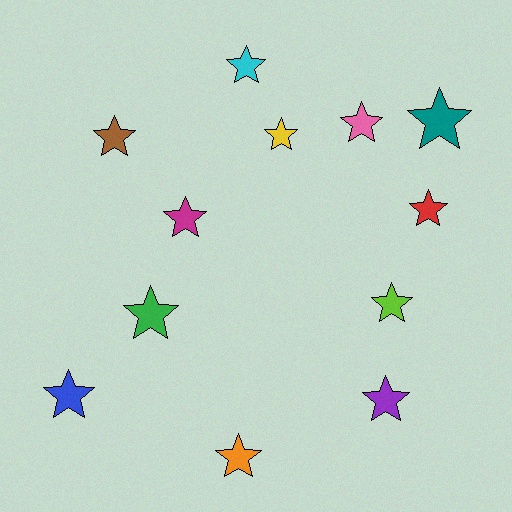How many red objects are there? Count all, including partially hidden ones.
There is 1 red object.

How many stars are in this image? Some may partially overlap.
There are 12 stars.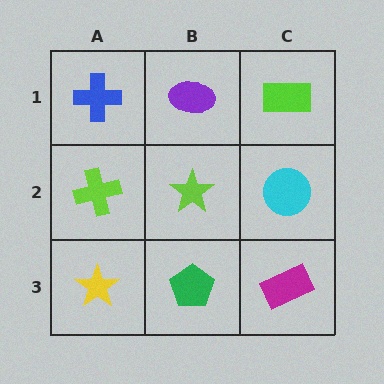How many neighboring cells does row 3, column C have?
2.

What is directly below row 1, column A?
A lime cross.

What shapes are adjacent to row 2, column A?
A blue cross (row 1, column A), a yellow star (row 3, column A), a lime star (row 2, column B).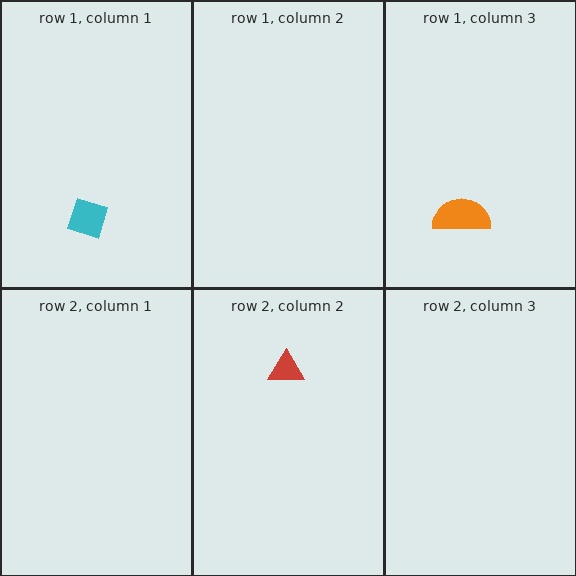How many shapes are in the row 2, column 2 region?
1.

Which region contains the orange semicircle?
The row 1, column 3 region.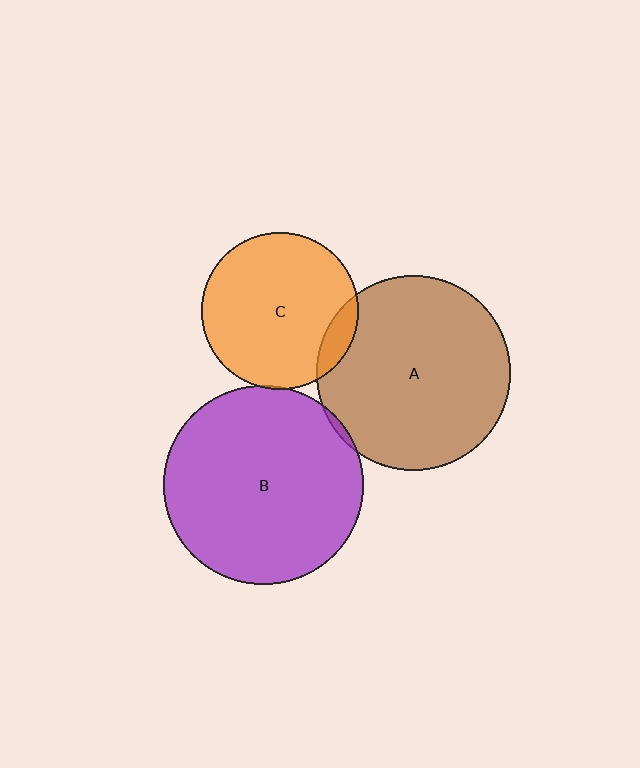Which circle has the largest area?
Circle B (purple).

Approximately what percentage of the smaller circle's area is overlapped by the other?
Approximately 5%.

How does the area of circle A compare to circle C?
Approximately 1.5 times.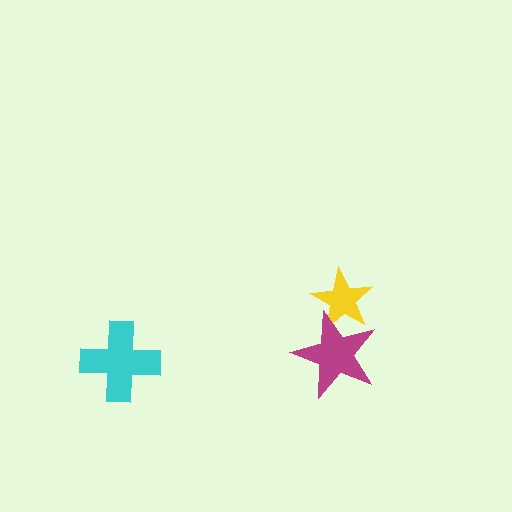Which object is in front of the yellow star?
The magenta star is in front of the yellow star.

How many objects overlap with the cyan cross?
0 objects overlap with the cyan cross.